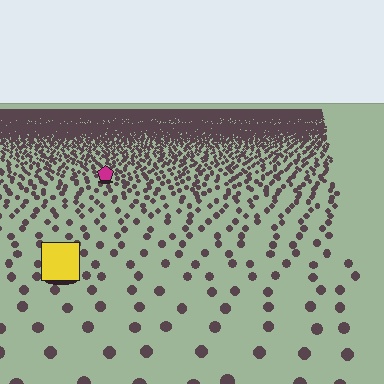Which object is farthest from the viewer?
The magenta pentagon is farthest from the viewer. It appears smaller and the ground texture around it is denser.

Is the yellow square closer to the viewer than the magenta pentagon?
Yes. The yellow square is closer — you can tell from the texture gradient: the ground texture is coarser near it.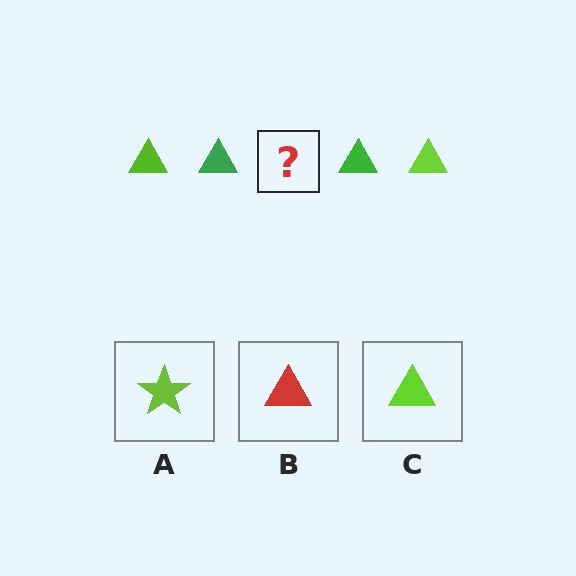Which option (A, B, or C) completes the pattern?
C.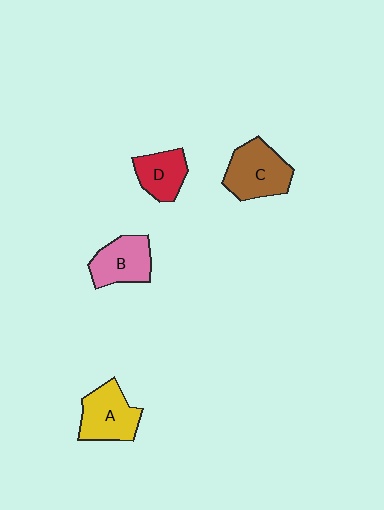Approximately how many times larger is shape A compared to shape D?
Approximately 1.3 times.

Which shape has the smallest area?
Shape D (red).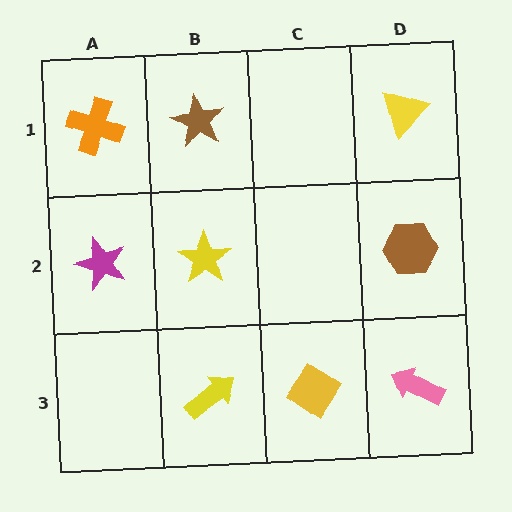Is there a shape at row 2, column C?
No, that cell is empty.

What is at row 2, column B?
A yellow star.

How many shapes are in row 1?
3 shapes.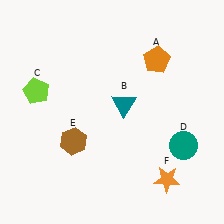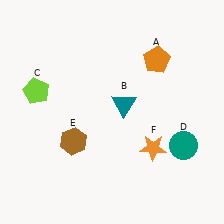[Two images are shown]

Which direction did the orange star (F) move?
The orange star (F) moved up.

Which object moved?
The orange star (F) moved up.